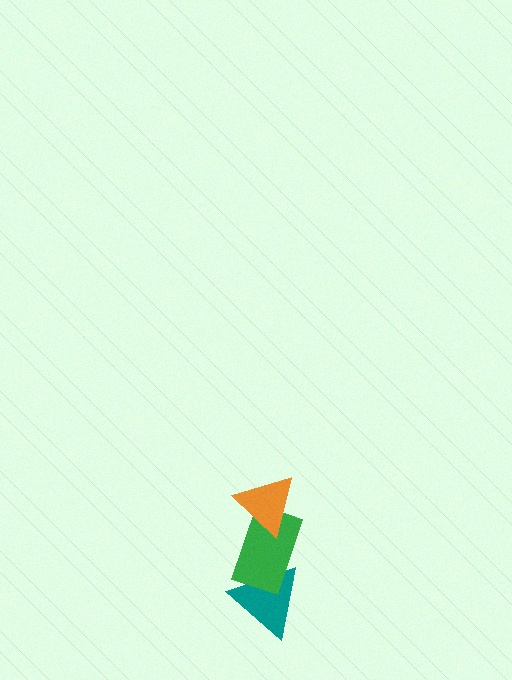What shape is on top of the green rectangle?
The orange triangle is on top of the green rectangle.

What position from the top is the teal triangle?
The teal triangle is 3rd from the top.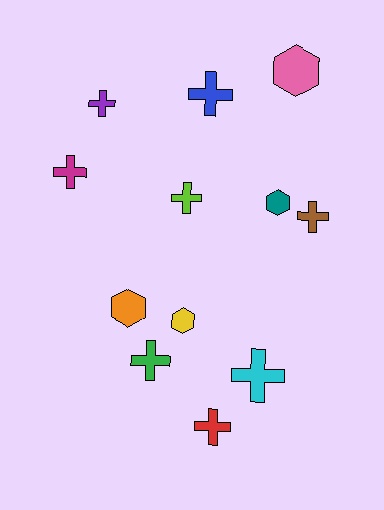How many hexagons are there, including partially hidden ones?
There are 4 hexagons.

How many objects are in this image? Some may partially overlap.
There are 12 objects.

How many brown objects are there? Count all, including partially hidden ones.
There is 1 brown object.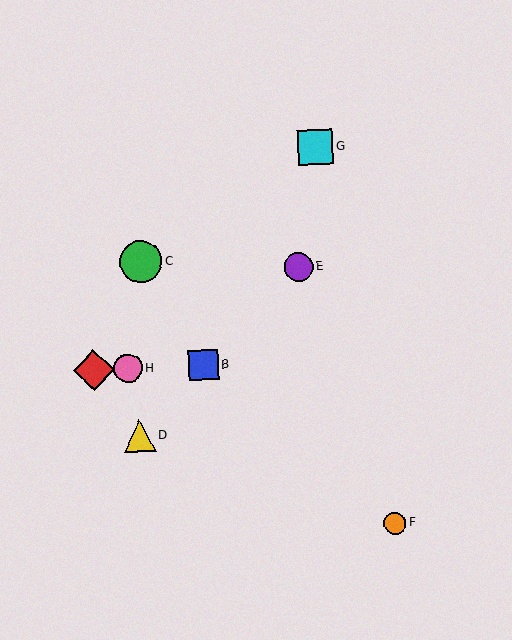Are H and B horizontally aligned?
Yes, both are at y≈369.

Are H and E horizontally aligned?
No, H is at y≈369 and E is at y≈267.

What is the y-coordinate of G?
Object G is at y≈147.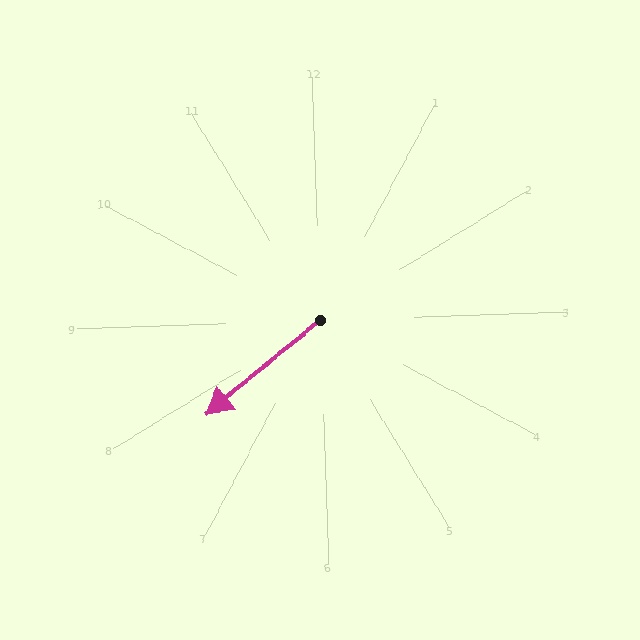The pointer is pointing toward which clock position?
Roughly 8 o'clock.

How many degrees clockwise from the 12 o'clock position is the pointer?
Approximately 232 degrees.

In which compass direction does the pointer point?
Southwest.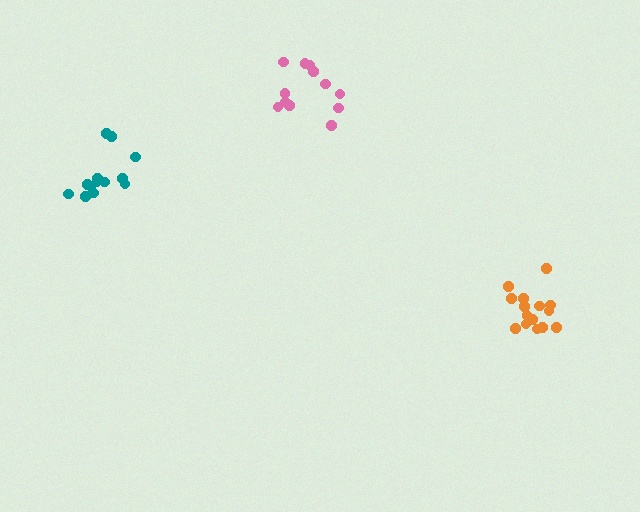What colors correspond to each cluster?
The clusters are colored: teal, orange, pink.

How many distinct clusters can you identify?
There are 3 distinct clusters.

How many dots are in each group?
Group 1: 13 dots, Group 2: 15 dots, Group 3: 12 dots (40 total).